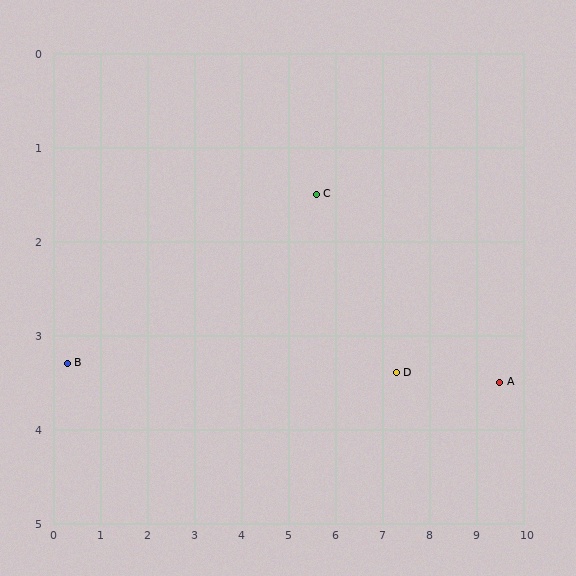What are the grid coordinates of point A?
Point A is at approximately (9.5, 3.5).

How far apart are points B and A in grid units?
Points B and A are about 9.2 grid units apart.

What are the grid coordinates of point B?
Point B is at approximately (0.3, 3.3).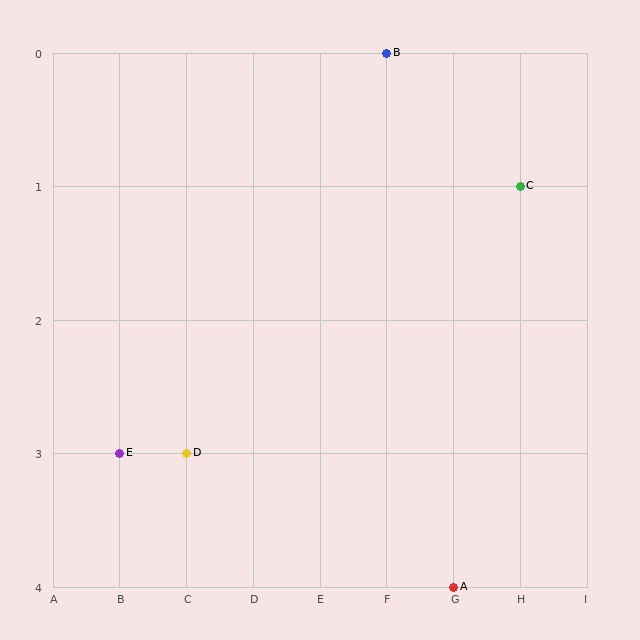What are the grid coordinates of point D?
Point D is at grid coordinates (C, 3).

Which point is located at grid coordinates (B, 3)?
Point E is at (B, 3).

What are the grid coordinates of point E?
Point E is at grid coordinates (B, 3).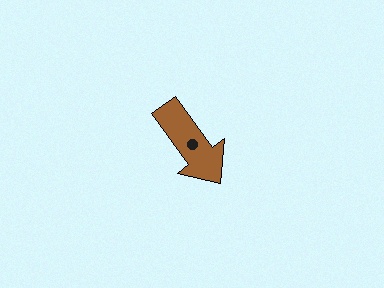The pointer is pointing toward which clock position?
Roughly 5 o'clock.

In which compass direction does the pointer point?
Southeast.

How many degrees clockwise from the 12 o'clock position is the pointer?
Approximately 144 degrees.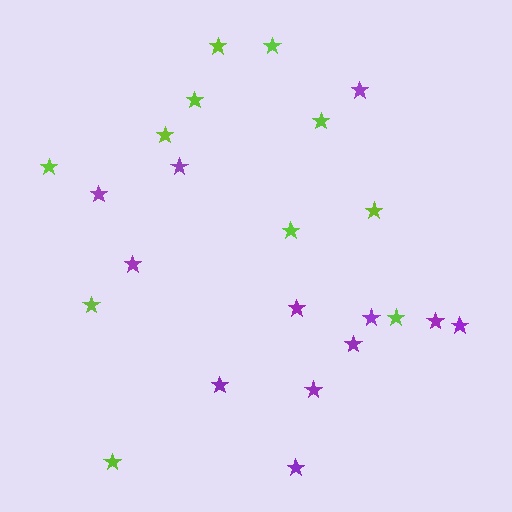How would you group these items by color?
There are 2 groups: one group of purple stars (12) and one group of lime stars (11).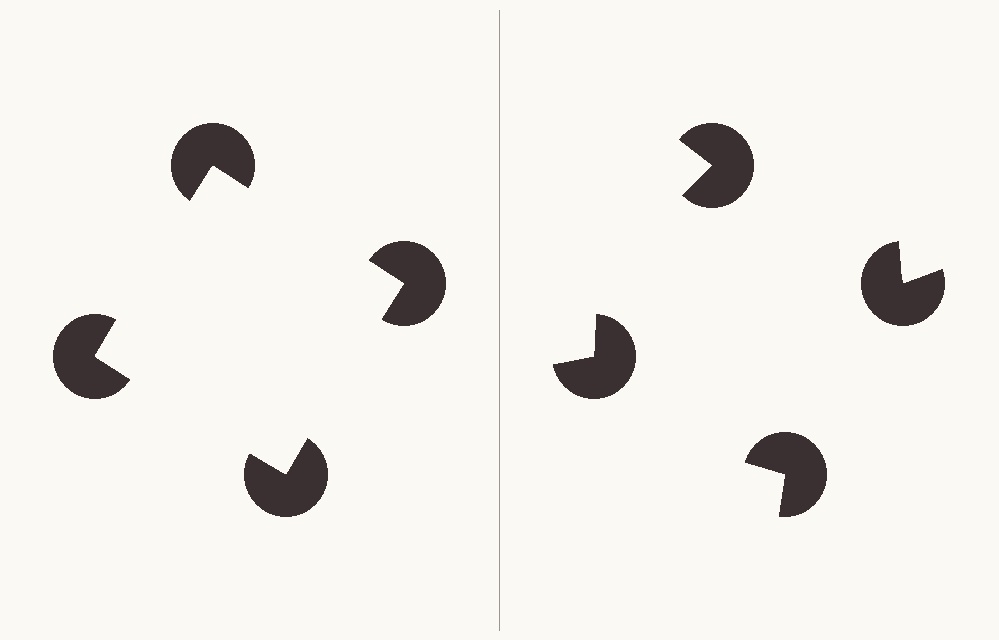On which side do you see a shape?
An illusory square appears on the left side. On the right side the wedge cuts are rotated, so no coherent shape forms.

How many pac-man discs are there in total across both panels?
8 — 4 on each side.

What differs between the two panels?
The pac-man discs are positioned identically on both sides; only the wedge orientations differ. On the left they align to a square; on the right they are misaligned.